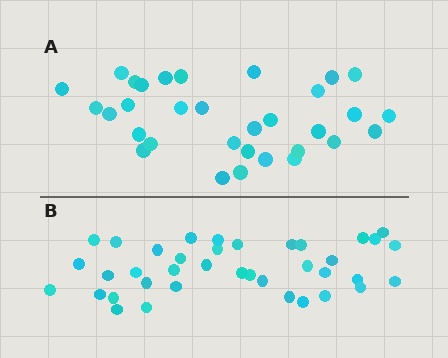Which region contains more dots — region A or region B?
Region B (the bottom region) has more dots.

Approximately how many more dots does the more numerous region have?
Region B has about 6 more dots than region A.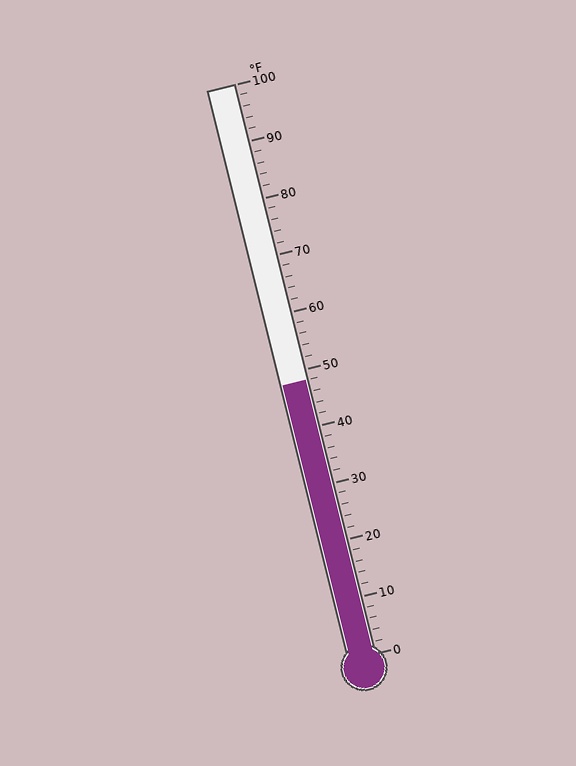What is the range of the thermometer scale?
The thermometer scale ranges from 0°F to 100°F.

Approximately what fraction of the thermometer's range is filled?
The thermometer is filled to approximately 50% of its range.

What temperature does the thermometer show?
The thermometer shows approximately 48°F.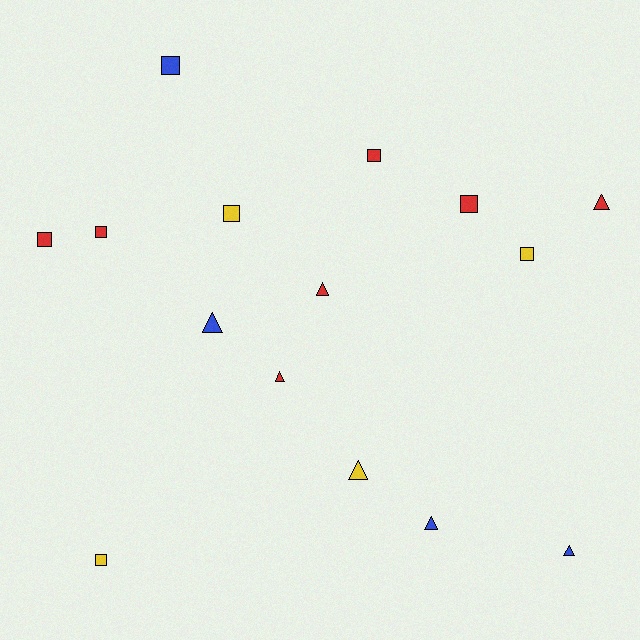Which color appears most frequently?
Red, with 7 objects.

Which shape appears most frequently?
Square, with 8 objects.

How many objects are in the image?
There are 15 objects.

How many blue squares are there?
There is 1 blue square.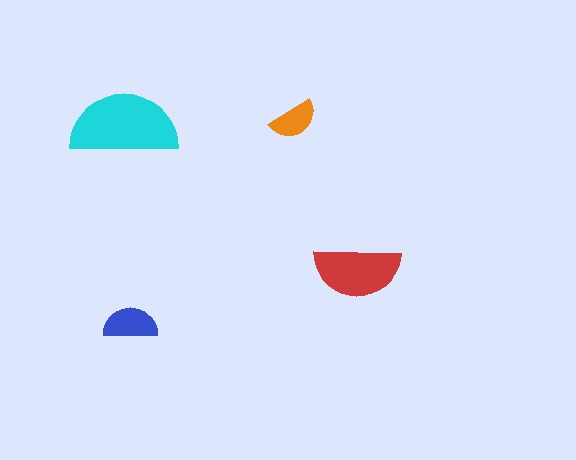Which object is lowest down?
The blue semicircle is bottommost.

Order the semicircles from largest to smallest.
the cyan one, the red one, the blue one, the orange one.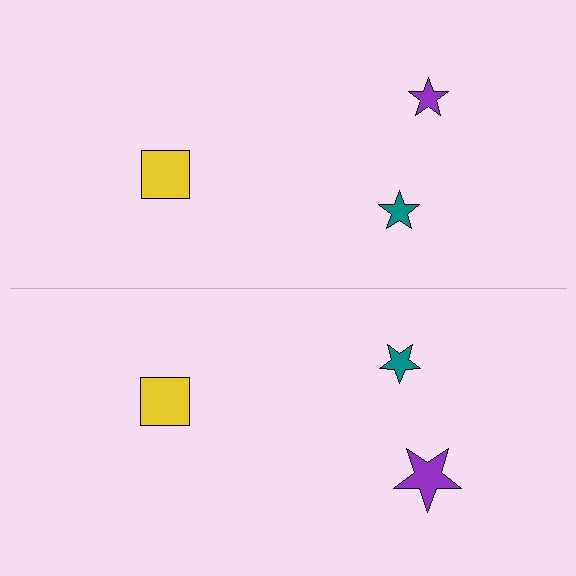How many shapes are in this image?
There are 6 shapes in this image.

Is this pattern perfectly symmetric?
No, the pattern is not perfectly symmetric. The purple star on the bottom side has a different size than its mirror counterpart.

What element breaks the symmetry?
The purple star on the bottom side has a different size than its mirror counterpart.